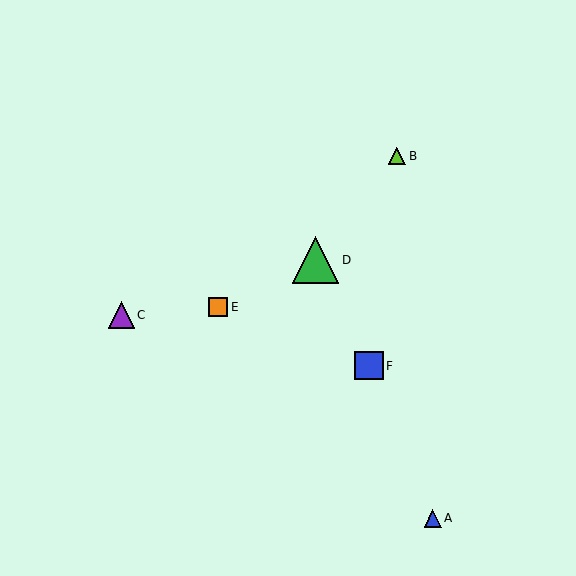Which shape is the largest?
The green triangle (labeled D) is the largest.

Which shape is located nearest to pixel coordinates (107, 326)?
The purple triangle (labeled C) at (121, 315) is nearest to that location.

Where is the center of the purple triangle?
The center of the purple triangle is at (121, 315).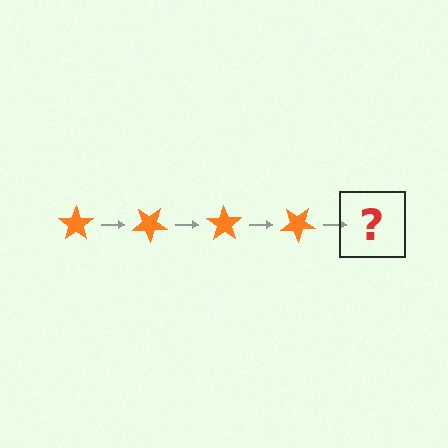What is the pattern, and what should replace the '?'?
The pattern is that the star rotates 35 degrees each step. The '?' should be an orange star rotated 140 degrees.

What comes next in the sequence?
The next element should be an orange star rotated 140 degrees.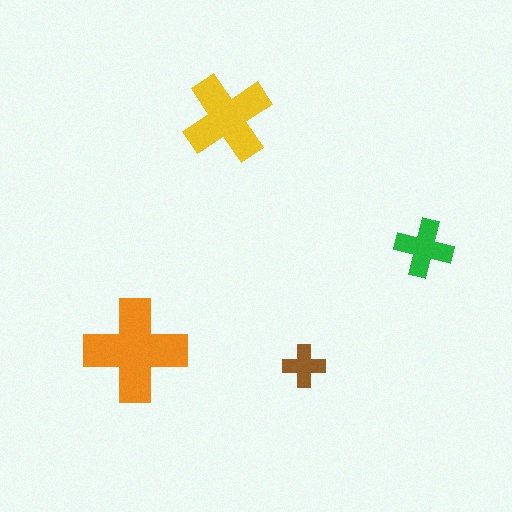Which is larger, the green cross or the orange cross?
The orange one.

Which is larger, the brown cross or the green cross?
The green one.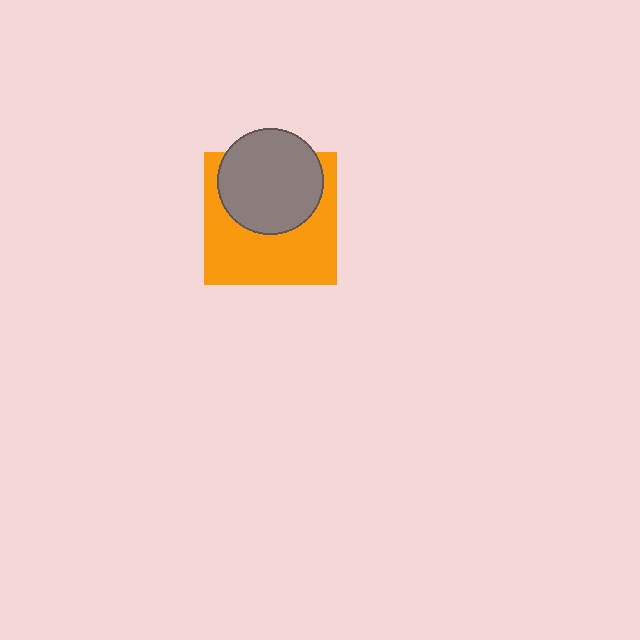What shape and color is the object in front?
The object in front is a gray circle.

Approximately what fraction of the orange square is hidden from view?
Roughly 42% of the orange square is hidden behind the gray circle.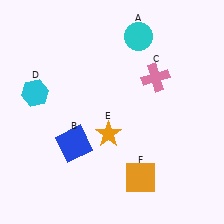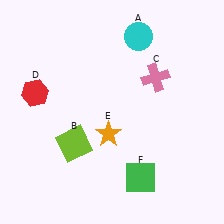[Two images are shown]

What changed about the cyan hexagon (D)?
In Image 1, D is cyan. In Image 2, it changed to red.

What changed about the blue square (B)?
In Image 1, B is blue. In Image 2, it changed to lime.